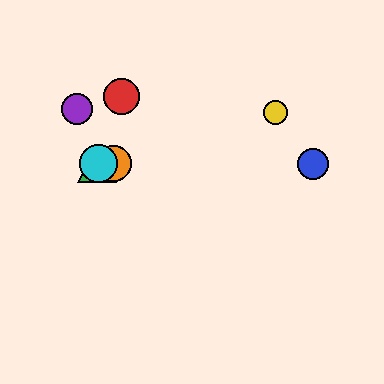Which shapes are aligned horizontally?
The blue circle, the green triangle, the orange circle, the cyan circle are aligned horizontally.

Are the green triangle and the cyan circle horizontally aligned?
Yes, both are at y≈164.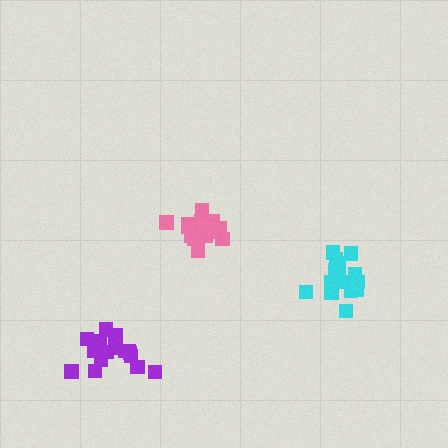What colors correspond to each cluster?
The clusters are colored: pink, cyan, purple.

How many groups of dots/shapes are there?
There are 3 groups.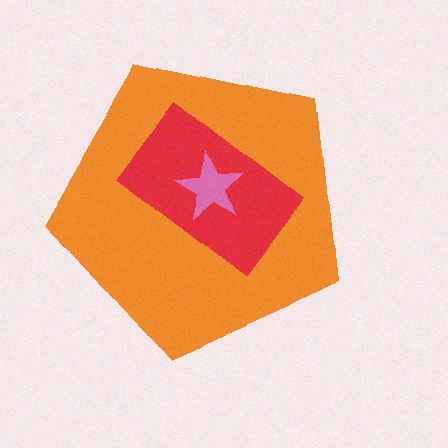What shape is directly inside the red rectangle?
The pink star.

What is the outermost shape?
The orange pentagon.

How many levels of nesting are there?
3.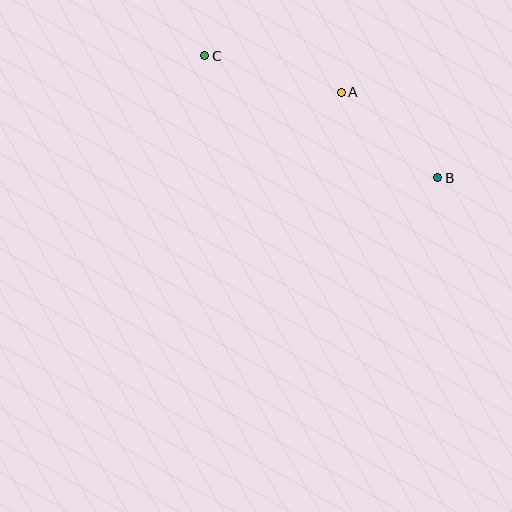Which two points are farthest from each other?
Points B and C are farthest from each other.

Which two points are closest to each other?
Points A and B are closest to each other.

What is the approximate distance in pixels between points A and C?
The distance between A and C is approximately 141 pixels.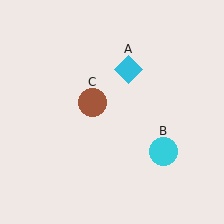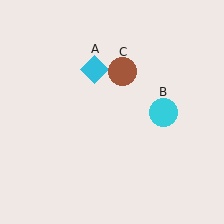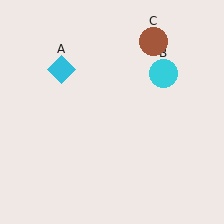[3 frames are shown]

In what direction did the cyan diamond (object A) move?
The cyan diamond (object A) moved left.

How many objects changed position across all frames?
3 objects changed position: cyan diamond (object A), cyan circle (object B), brown circle (object C).